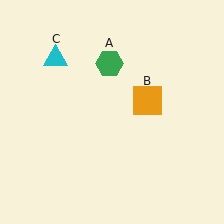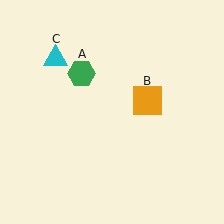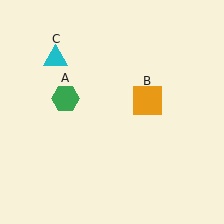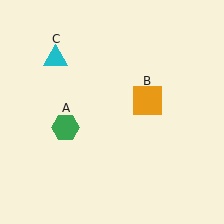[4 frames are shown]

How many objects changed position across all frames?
1 object changed position: green hexagon (object A).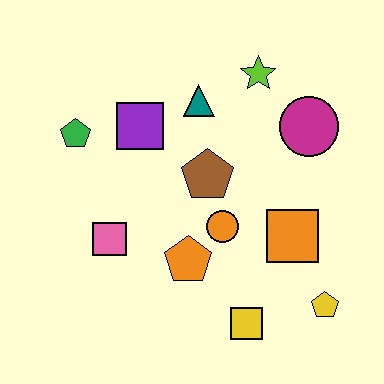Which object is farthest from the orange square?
The green pentagon is farthest from the orange square.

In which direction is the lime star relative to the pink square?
The lime star is above the pink square.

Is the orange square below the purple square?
Yes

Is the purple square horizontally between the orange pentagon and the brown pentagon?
No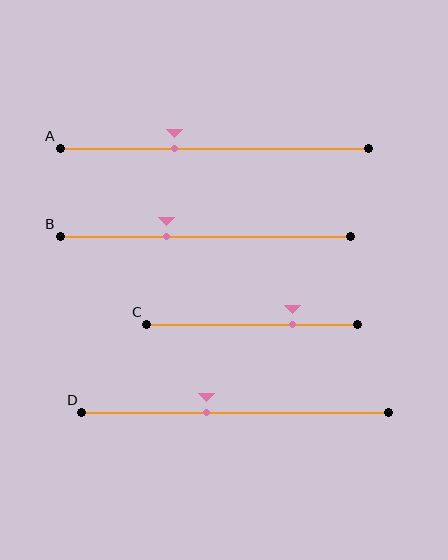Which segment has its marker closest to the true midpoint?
Segment D has its marker closest to the true midpoint.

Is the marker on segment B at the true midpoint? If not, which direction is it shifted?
No, the marker on segment B is shifted to the left by about 13% of the segment length.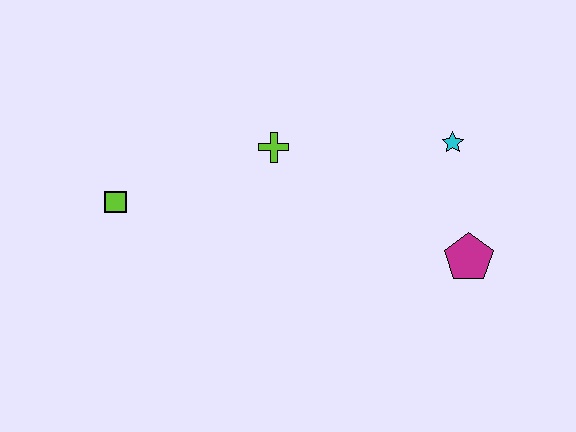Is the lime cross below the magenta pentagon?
No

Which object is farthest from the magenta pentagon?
The lime square is farthest from the magenta pentagon.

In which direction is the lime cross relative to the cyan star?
The lime cross is to the left of the cyan star.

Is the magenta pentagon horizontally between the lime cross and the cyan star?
No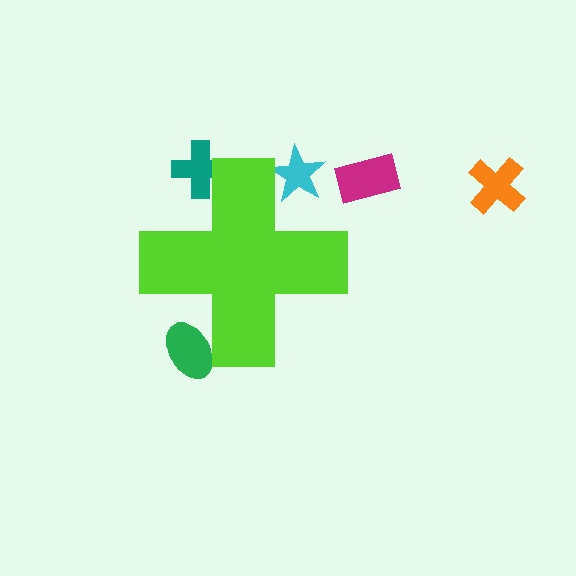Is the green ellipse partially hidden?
Yes, the green ellipse is partially hidden behind the lime cross.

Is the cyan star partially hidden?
Yes, the cyan star is partially hidden behind the lime cross.